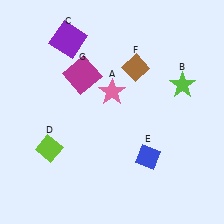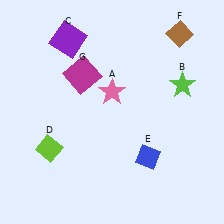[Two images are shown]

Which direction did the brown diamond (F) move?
The brown diamond (F) moved right.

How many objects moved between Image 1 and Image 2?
1 object moved between the two images.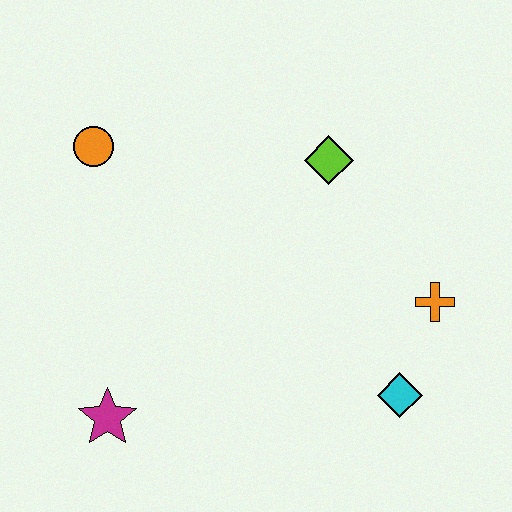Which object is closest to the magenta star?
The orange circle is closest to the magenta star.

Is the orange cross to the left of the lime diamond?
No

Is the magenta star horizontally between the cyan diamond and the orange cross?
No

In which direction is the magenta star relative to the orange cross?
The magenta star is to the left of the orange cross.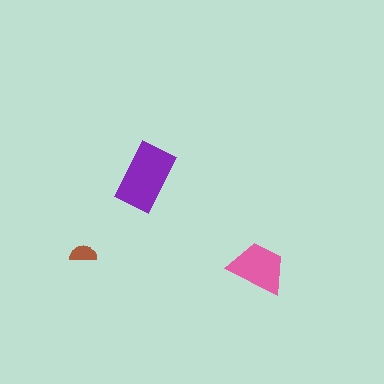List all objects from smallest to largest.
The brown semicircle, the pink trapezoid, the purple rectangle.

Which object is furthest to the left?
The brown semicircle is leftmost.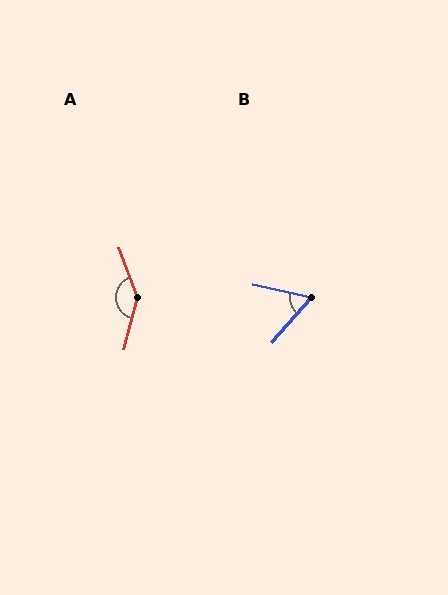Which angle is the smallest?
B, at approximately 62 degrees.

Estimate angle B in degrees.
Approximately 62 degrees.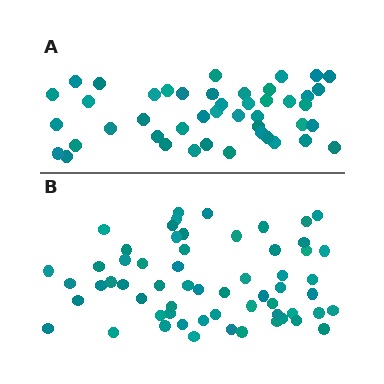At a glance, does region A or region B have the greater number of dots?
Region B (the bottom region) has more dots.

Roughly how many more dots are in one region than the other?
Region B has approximately 15 more dots than region A.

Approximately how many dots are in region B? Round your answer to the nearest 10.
About 60 dots.